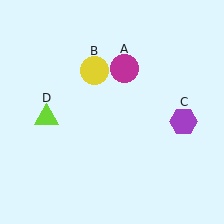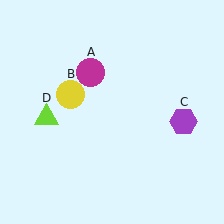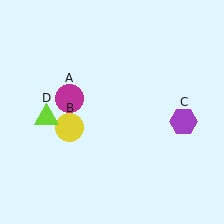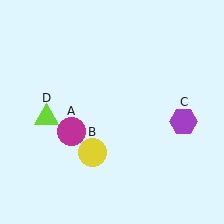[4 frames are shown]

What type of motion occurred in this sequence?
The magenta circle (object A), yellow circle (object B) rotated counterclockwise around the center of the scene.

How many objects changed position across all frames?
2 objects changed position: magenta circle (object A), yellow circle (object B).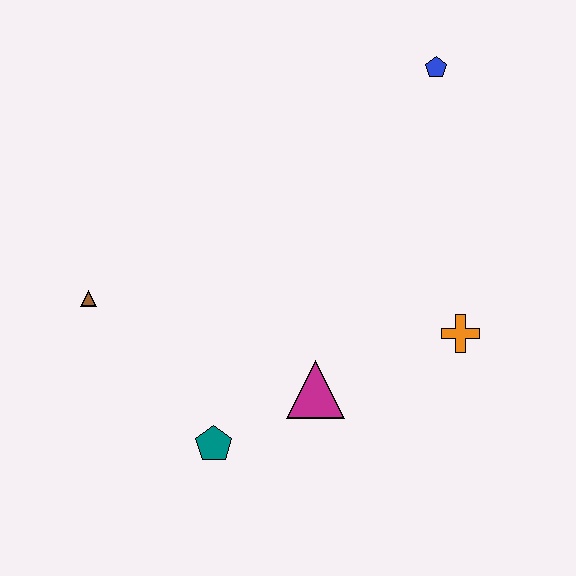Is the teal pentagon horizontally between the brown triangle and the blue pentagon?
Yes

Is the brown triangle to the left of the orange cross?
Yes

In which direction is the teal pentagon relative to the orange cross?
The teal pentagon is to the left of the orange cross.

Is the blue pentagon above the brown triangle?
Yes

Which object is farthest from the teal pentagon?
The blue pentagon is farthest from the teal pentagon.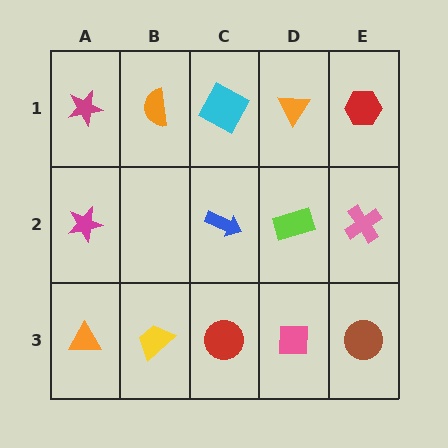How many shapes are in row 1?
5 shapes.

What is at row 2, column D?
A lime rectangle.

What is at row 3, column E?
A brown circle.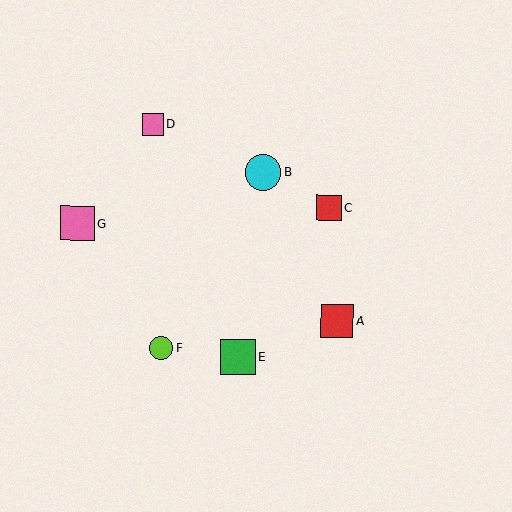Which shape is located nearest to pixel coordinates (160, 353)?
The lime circle (labeled F) at (162, 348) is nearest to that location.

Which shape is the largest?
The cyan circle (labeled B) is the largest.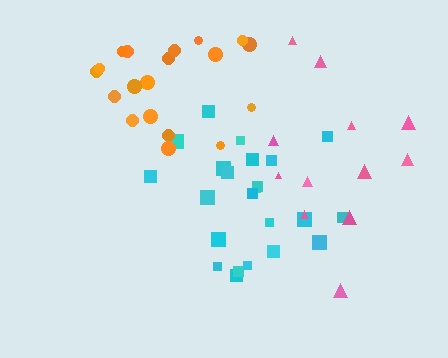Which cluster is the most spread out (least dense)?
Pink.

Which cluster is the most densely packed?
Cyan.